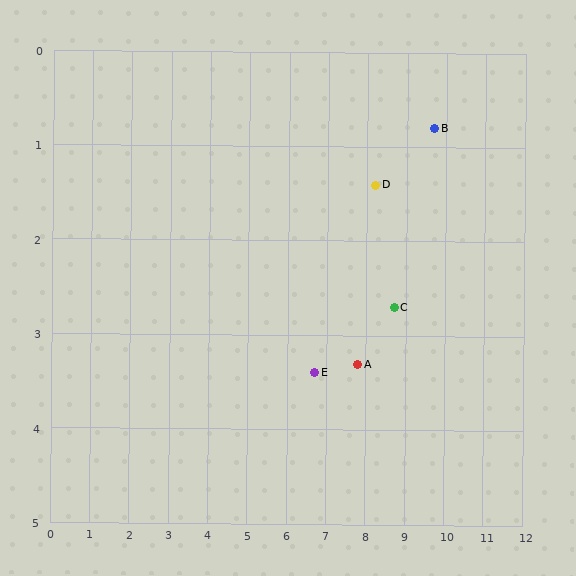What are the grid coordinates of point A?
Point A is at approximately (7.8, 3.3).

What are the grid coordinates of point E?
Point E is at approximately (6.7, 3.4).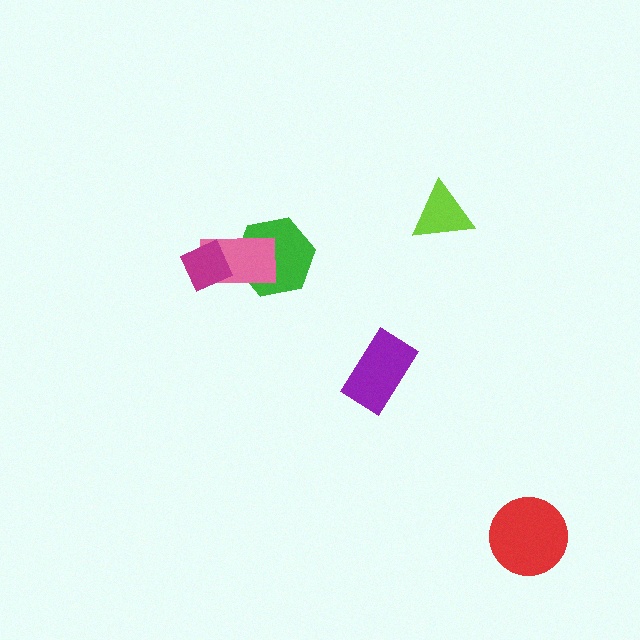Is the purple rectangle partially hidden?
No, no other shape covers it.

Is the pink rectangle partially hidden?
Yes, it is partially covered by another shape.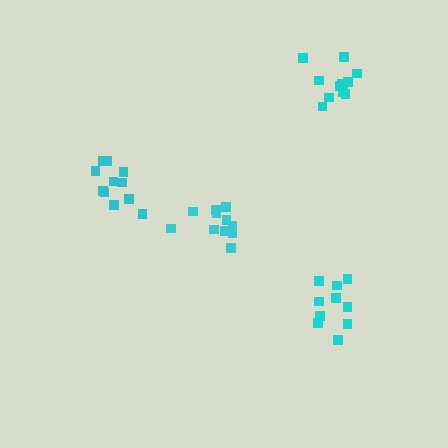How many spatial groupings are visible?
There are 4 spatial groupings.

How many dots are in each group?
Group 1: 10 dots, Group 2: 11 dots, Group 3: 11 dots, Group 4: 11 dots (43 total).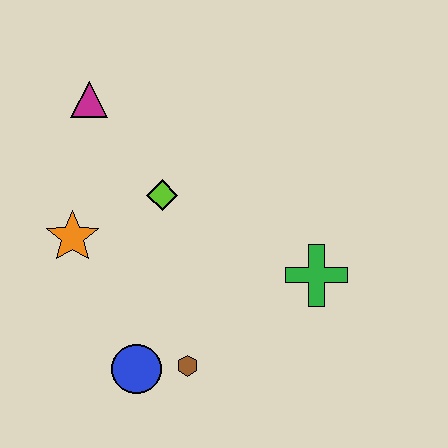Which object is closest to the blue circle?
The brown hexagon is closest to the blue circle.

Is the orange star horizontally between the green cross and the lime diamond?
No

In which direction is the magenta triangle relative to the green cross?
The magenta triangle is to the left of the green cross.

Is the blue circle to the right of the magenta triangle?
Yes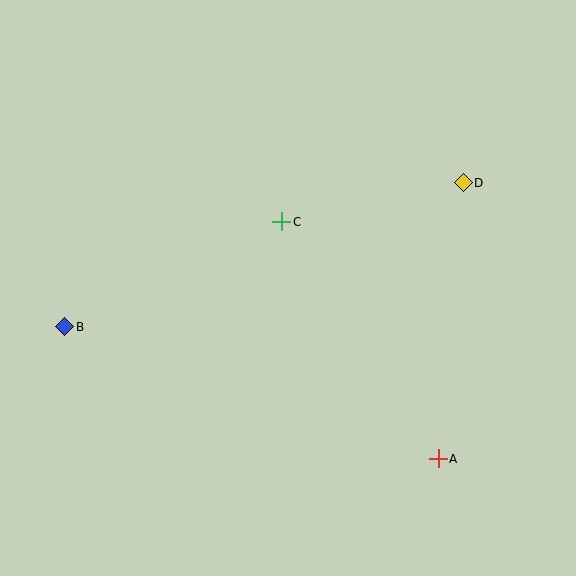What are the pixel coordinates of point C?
Point C is at (282, 222).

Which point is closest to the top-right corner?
Point D is closest to the top-right corner.